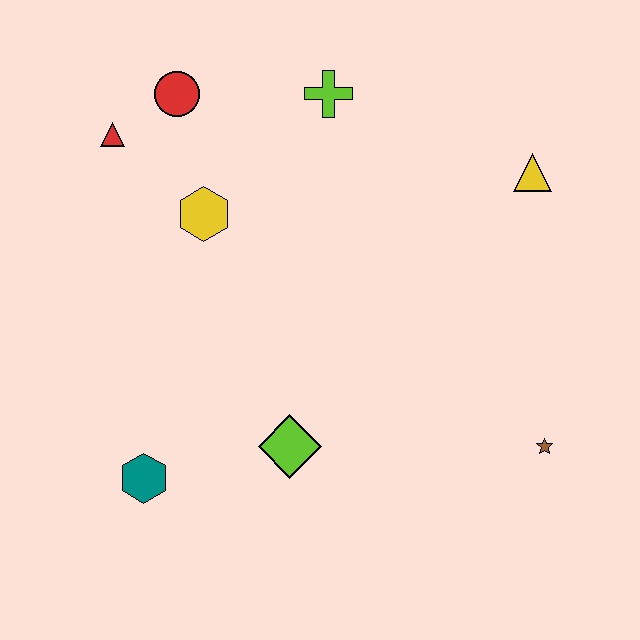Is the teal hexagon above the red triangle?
No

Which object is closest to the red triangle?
The red circle is closest to the red triangle.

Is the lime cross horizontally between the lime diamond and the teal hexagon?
No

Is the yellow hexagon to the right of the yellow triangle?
No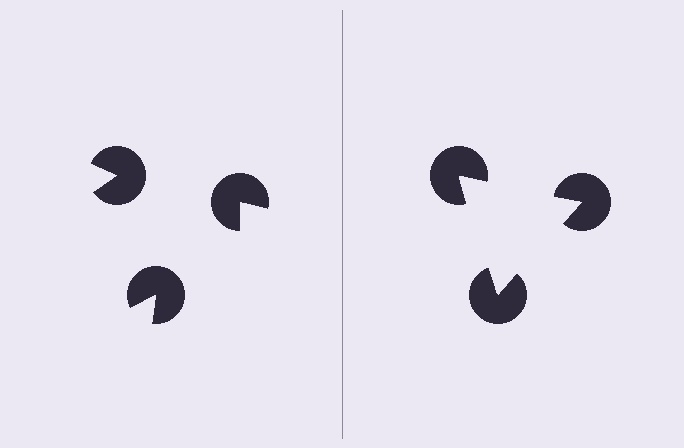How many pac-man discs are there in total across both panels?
6 — 3 on each side.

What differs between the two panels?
The pac-man discs are positioned identically on both sides; only the wedge orientations differ. On the right they align to a triangle; on the left they are misaligned.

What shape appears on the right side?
An illusory triangle.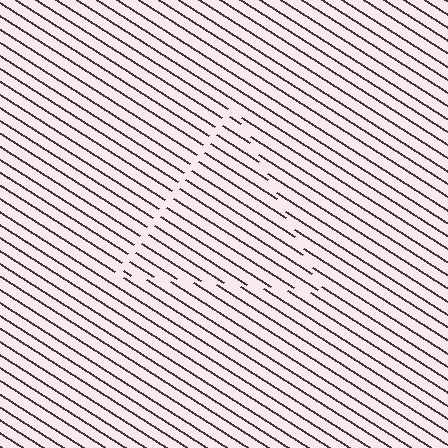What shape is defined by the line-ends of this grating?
An illusory triangle. The interior of the shape contains the same grating, shifted by half a period — the contour is defined by the phase discontinuity where line-ends from the inner and outer gratings abut.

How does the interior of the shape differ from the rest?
The interior of the shape contains the same grating, shifted by half a period — the contour is defined by the phase discontinuity where line-ends from the inner and outer gratings abut.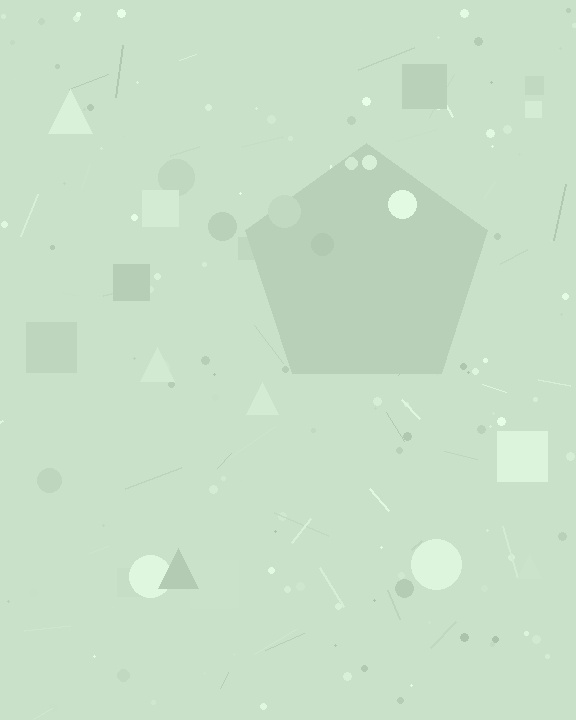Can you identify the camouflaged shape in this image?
The camouflaged shape is a pentagon.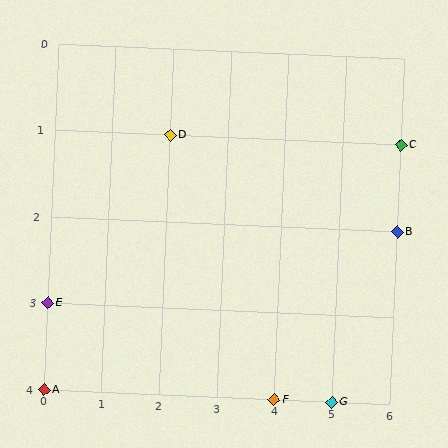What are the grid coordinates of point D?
Point D is at grid coordinates (2, 1).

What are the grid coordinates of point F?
Point F is at grid coordinates (4, 4).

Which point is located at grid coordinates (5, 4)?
Point G is at (5, 4).